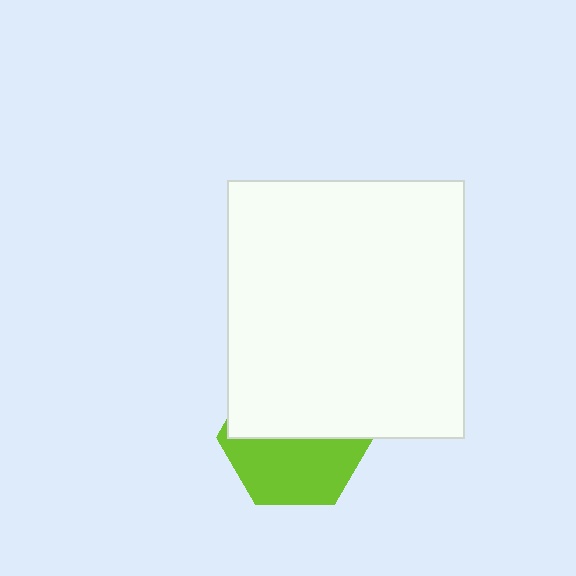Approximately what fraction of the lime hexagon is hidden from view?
Roughly 51% of the lime hexagon is hidden behind the white rectangle.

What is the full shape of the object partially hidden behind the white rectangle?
The partially hidden object is a lime hexagon.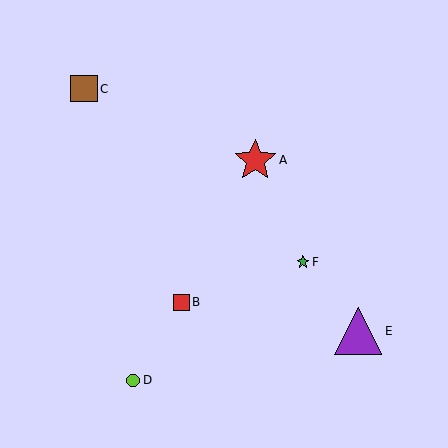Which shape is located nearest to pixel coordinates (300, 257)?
The green star (labeled F) at (303, 262) is nearest to that location.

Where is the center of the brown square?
The center of the brown square is at (84, 89).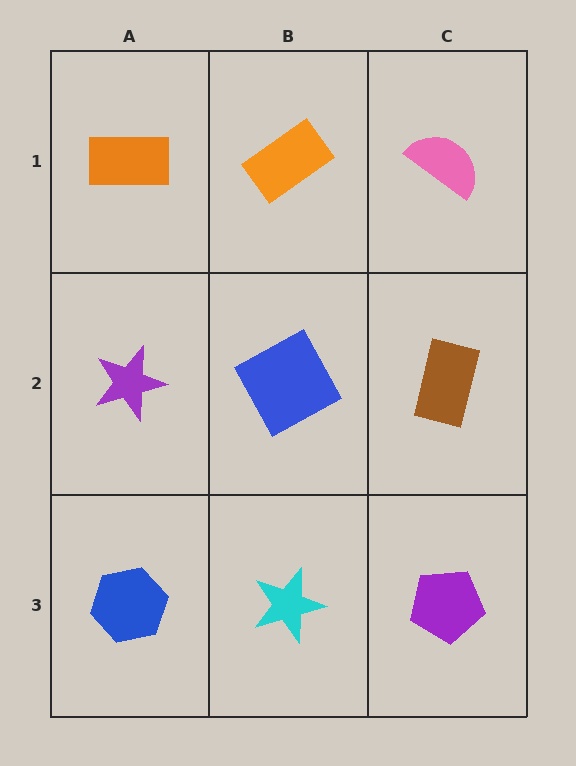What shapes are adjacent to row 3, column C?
A brown rectangle (row 2, column C), a cyan star (row 3, column B).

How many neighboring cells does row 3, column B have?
3.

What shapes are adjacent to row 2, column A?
An orange rectangle (row 1, column A), a blue hexagon (row 3, column A), a blue square (row 2, column B).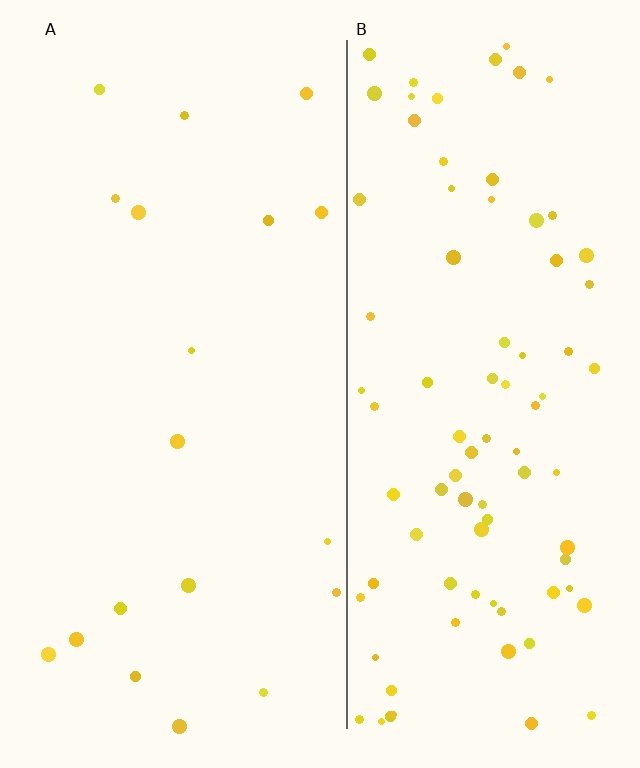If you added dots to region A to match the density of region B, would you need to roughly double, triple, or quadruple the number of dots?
Approximately quadruple.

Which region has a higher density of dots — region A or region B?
B (the right).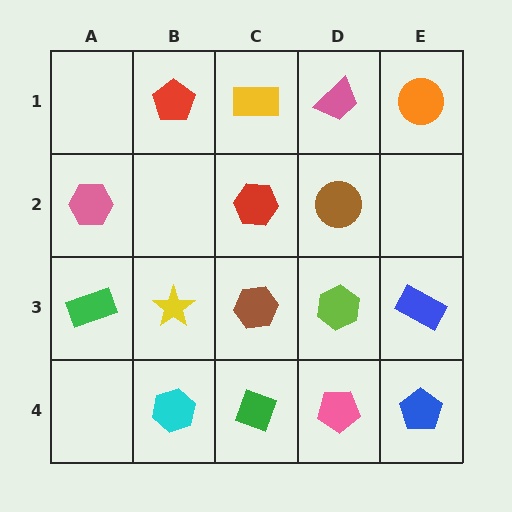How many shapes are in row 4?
4 shapes.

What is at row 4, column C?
A green diamond.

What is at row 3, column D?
A lime hexagon.